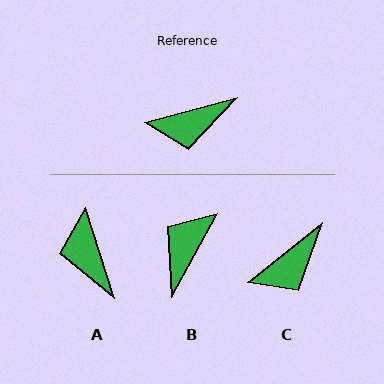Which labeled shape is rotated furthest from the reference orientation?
B, about 134 degrees away.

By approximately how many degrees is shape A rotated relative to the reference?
Approximately 87 degrees clockwise.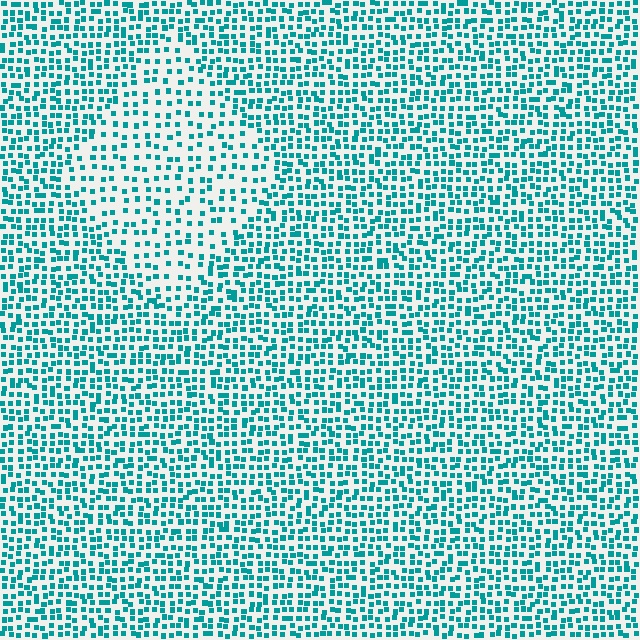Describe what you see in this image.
The image contains small teal elements arranged at two different densities. A diamond-shaped region is visible where the elements are less densely packed than the surrounding area.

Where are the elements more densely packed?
The elements are more densely packed outside the diamond boundary.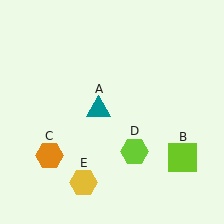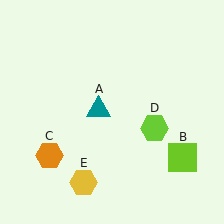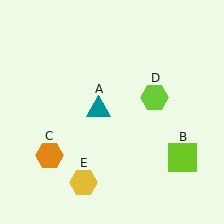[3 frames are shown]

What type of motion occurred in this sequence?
The lime hexagon (object D) rotated counterclockwise around the center of the scene.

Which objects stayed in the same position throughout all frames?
Teal triangle (object A) and lime square (object B) and orange hexagon (object C) and yellow hexagon (object E) remained stationary.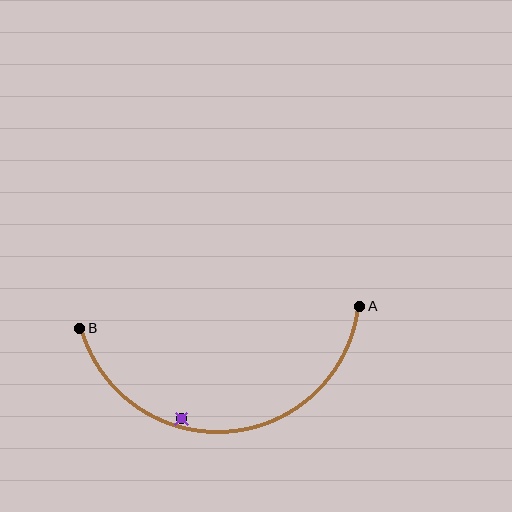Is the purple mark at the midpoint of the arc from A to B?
No — the purple mark does not lie on the arc at all. It sits slightly inside the curve.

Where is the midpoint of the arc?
The arc midpoint is the point on the curve farthest from the straight line joining A and B. It sits below that line.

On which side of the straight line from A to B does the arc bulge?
The arc bulges below the straight line connecting A and B.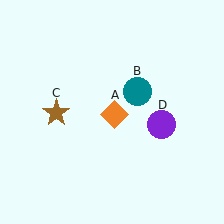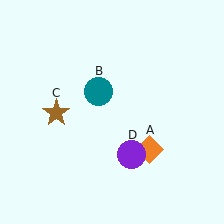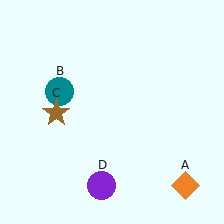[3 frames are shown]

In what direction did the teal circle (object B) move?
The teal circle (object B) moved left.